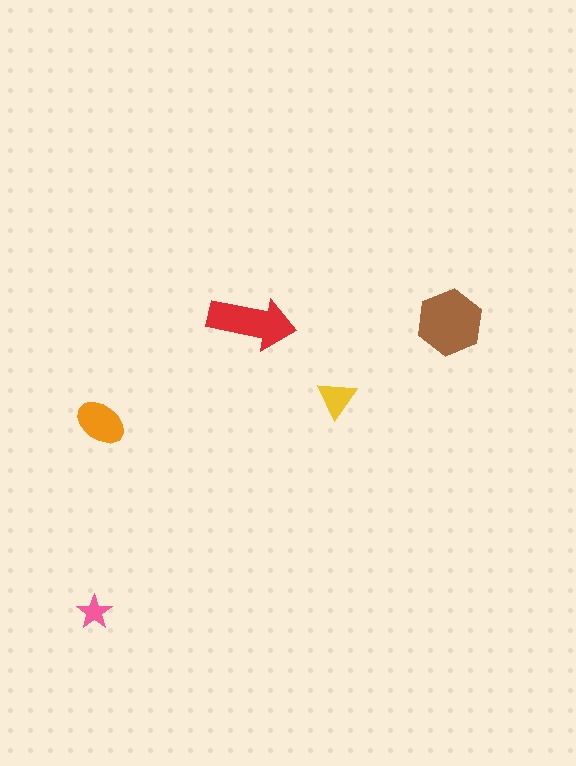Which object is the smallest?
The pink star.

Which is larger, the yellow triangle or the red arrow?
The red arrow.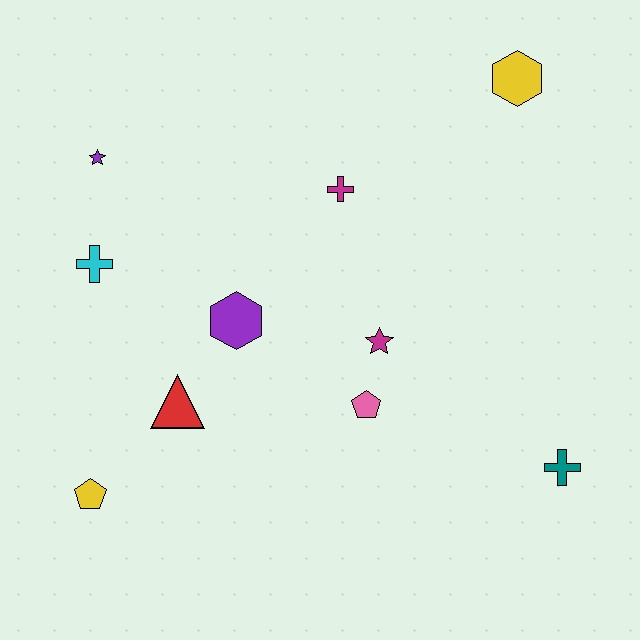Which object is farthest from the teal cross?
The purple star is farthest from the teal cross.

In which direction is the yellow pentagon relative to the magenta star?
The yellow pentagon is to the left of the magenta star.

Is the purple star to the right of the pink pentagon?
No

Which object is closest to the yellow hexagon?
The magenta cross is closest to the yellow hexagon.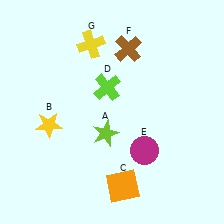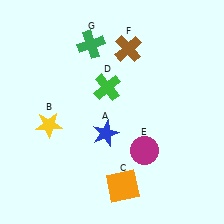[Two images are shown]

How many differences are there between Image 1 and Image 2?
There are 3 differences between the two images.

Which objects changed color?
A changed from lime to blue. D changed from lime to green. G changed from yellow to green.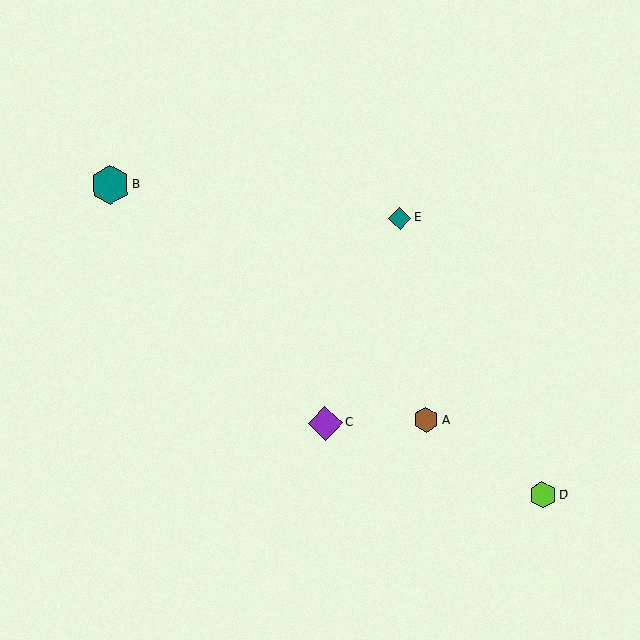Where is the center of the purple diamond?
The center of the purple diamond is at (325, 423).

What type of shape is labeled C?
Shape C is a purple diamond.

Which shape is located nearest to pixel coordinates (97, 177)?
The teal hexagon (labeled B) at (110, 185) is nearest to that location.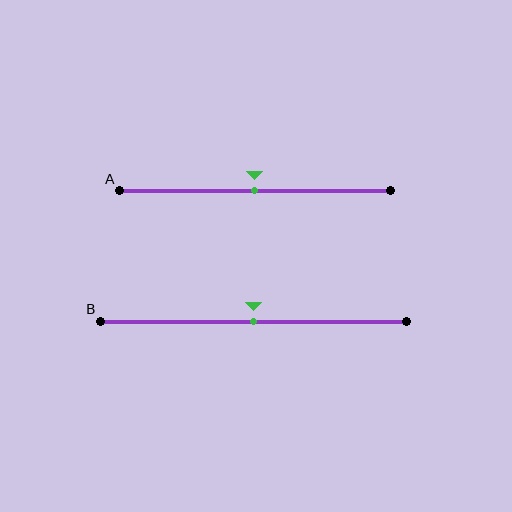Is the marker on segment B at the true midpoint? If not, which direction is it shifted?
Yes, the marker on segment B is at the true midpoint.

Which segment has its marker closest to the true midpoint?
Segment A has its marker closest to the true midpoint.